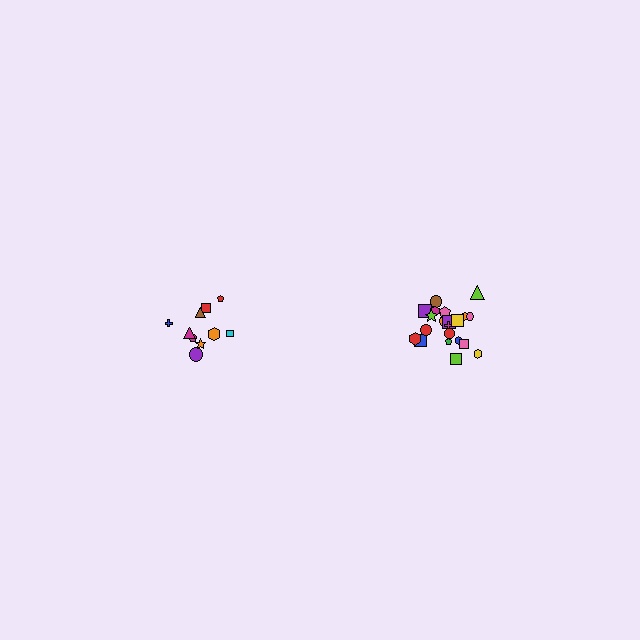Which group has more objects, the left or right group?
The right group.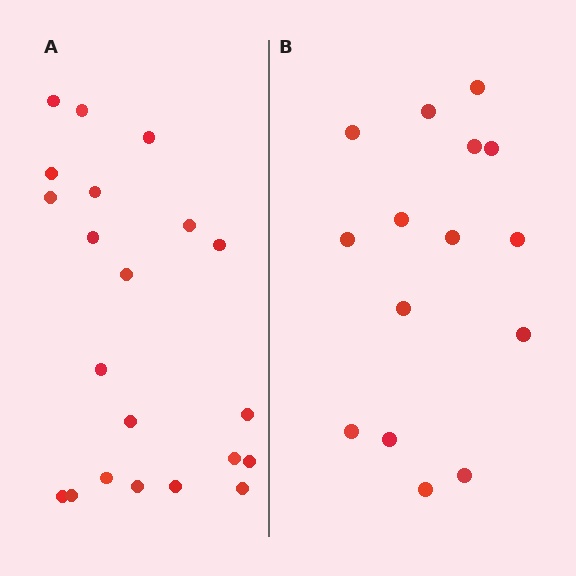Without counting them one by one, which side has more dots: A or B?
Region A (the left region) has more dots.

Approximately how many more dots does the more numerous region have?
Region A has about 6 more dots than region B.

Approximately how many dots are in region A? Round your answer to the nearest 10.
About 20 dots. (The exact count is 21, which rounds to 20.)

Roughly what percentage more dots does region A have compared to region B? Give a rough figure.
About 40% more.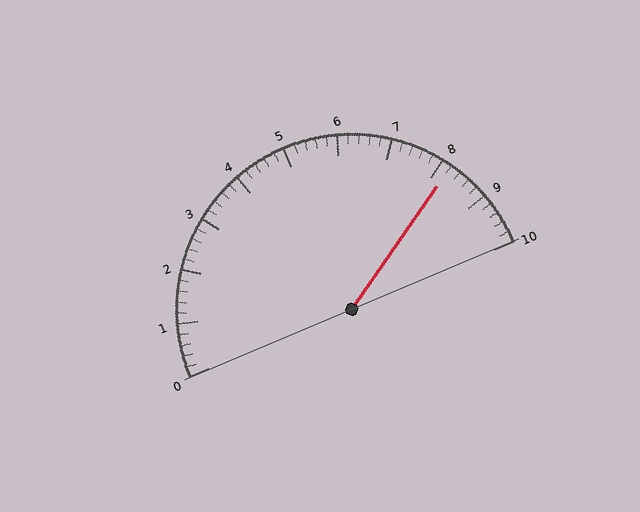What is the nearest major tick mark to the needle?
The nearest major tick mark is 8.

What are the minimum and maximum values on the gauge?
The gauge ranges from 0 to 10.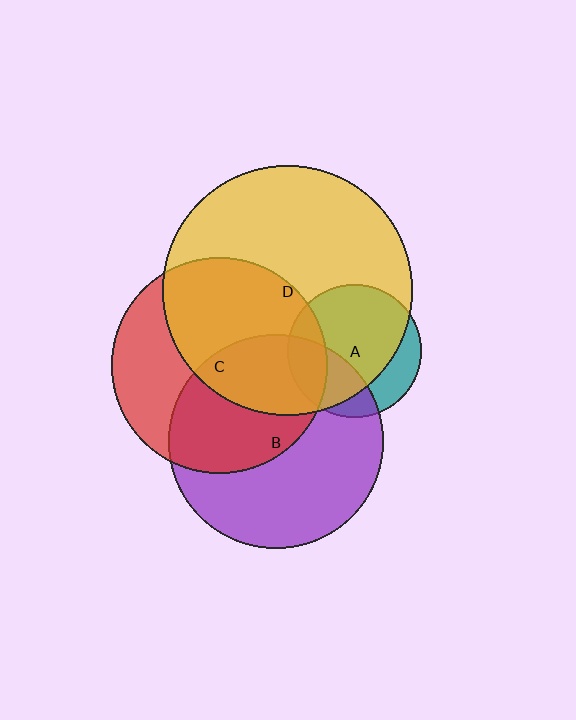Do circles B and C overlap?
Yes.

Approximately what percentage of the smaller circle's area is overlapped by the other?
Approximately 45%.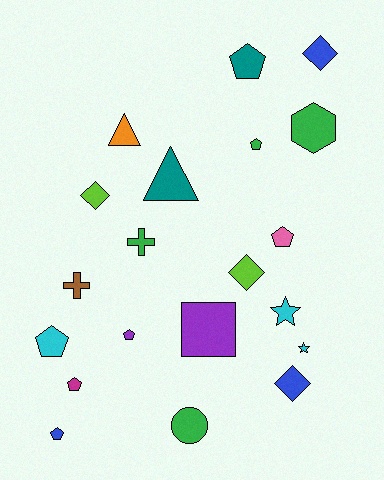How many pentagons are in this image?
There are 7 pentagons.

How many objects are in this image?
There are 20 objects.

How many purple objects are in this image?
There are 2 purple objects.